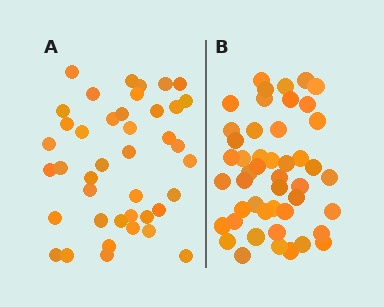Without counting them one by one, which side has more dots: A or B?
Region B (the right region) has more dots.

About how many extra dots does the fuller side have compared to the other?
Region B has about 6 more dots than region A.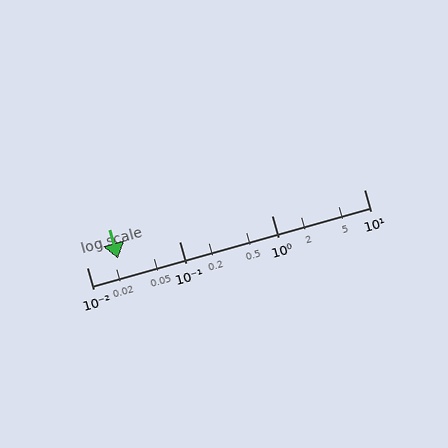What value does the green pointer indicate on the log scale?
The pointer indicates approximately 0.022.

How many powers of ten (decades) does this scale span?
The scale spans 3 decades, from 0.01 to 10.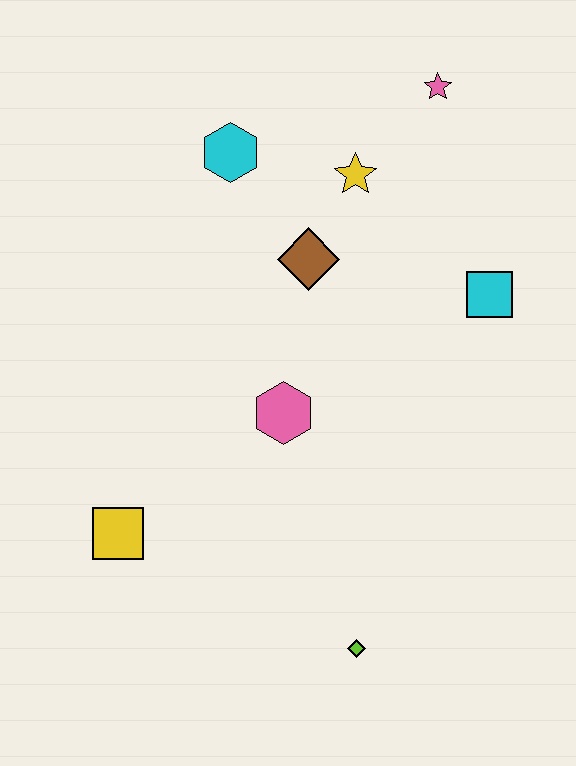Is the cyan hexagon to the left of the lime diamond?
Yes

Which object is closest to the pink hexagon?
The brown diamond is closest to the pink hexagon.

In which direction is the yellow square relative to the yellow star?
The yellow square is below the yellow star.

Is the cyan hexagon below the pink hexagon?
No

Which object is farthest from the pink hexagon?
The pink star is farthest from the pink hexagon.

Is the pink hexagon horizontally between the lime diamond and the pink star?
No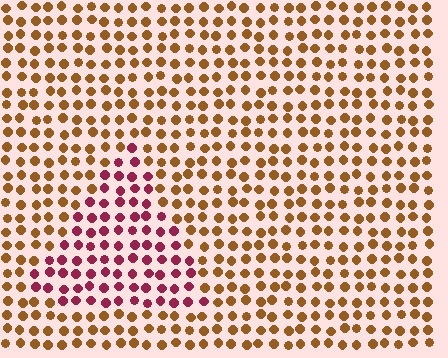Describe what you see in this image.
The image is filled with small brown elements in a uniform arrangement. A triangle-shaped region is visible where the elements are tinted to a slightly different hue, forming a subtle color boundary.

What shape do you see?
I see a triangle.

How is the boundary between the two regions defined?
The boundary is defined purely by a slight shift in hue (about 52 degrees). Spacing, size, and orientation are identical on both sides.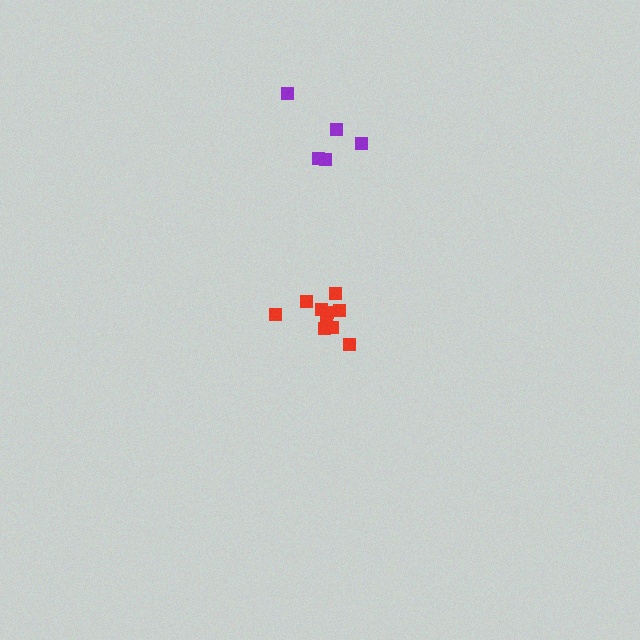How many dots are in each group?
Group 1: 10 dots, Group 2: 5 dots (15 total).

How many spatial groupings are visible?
There are 2 spatial groupings.